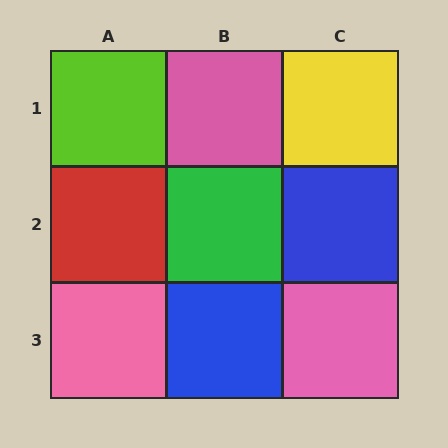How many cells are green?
1 cell is green.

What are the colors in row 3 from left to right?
Pink, blue, pink.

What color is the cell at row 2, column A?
Red.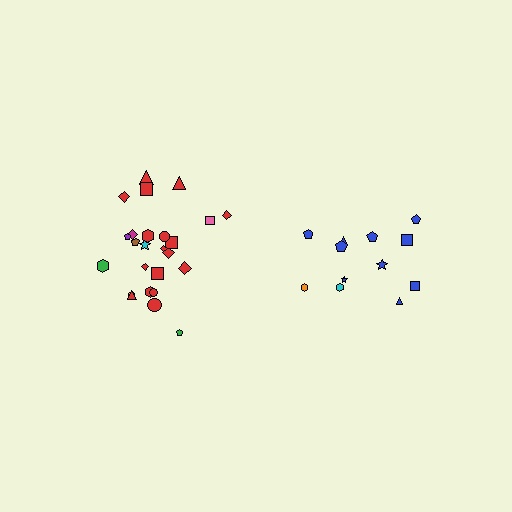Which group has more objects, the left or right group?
The left group.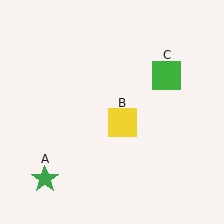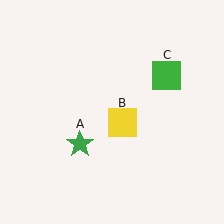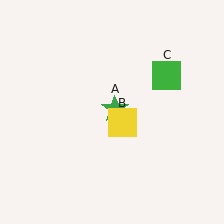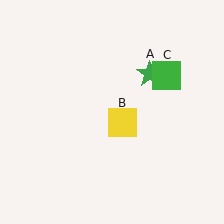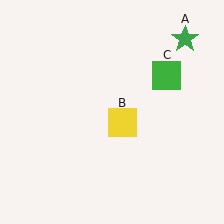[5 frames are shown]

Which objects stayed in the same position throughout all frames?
Yellow square (object B) and green square (object C) remained stationary.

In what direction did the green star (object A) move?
The green star (object A) moved up and to the right.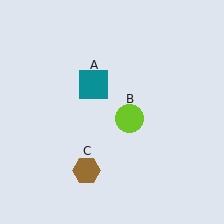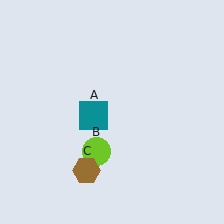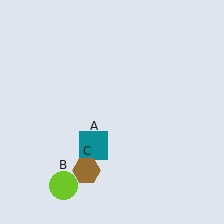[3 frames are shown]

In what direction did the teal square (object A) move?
The teal square (object A) moved down.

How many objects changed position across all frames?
2 objects changed position: teal square (object A), lime circle (object B).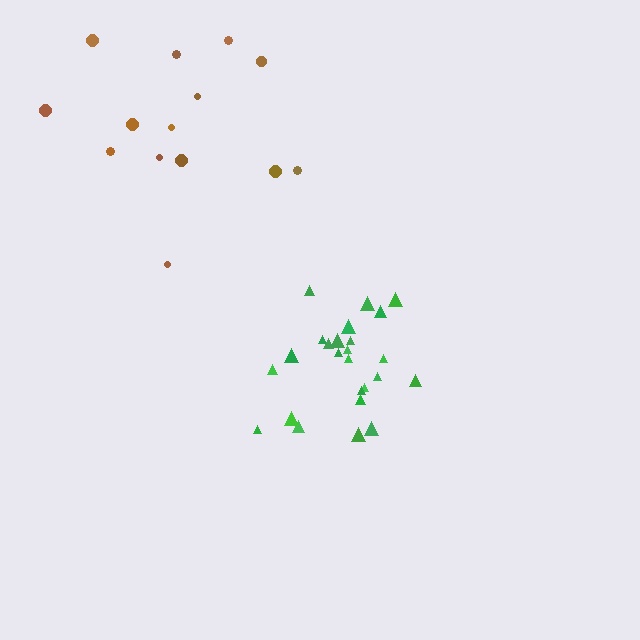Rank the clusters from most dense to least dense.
green, brown.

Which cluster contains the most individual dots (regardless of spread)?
Green (25).